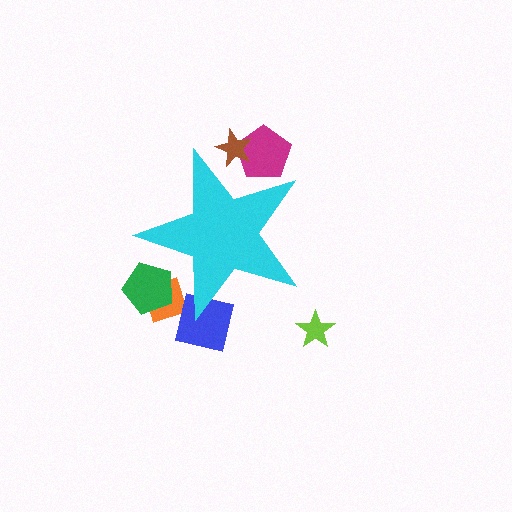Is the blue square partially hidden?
Yes, the blue square is partially hidden behind the cyan star.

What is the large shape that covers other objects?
A cyan star.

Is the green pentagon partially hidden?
Yes, the green pentagon is partially hidden behind the cyan star.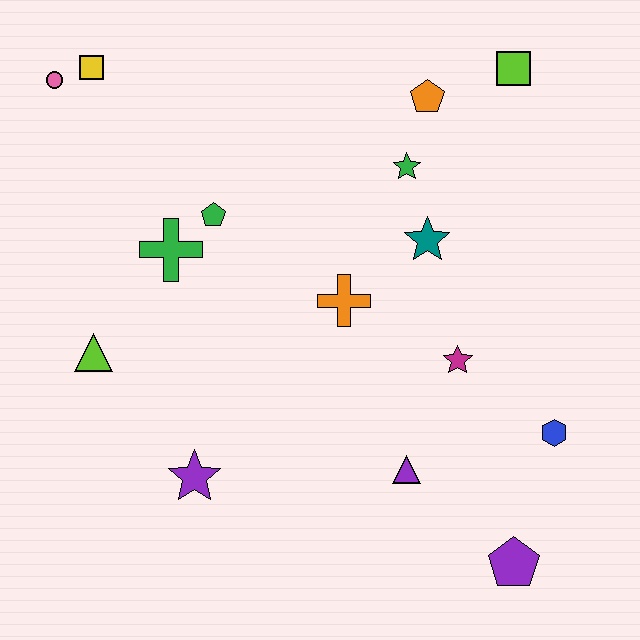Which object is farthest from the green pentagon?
The purple pentagon is farthest from the green pentagon.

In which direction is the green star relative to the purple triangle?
The green star is above the purple triangle.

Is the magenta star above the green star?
No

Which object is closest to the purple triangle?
The magenta star is closest to the purple triangle.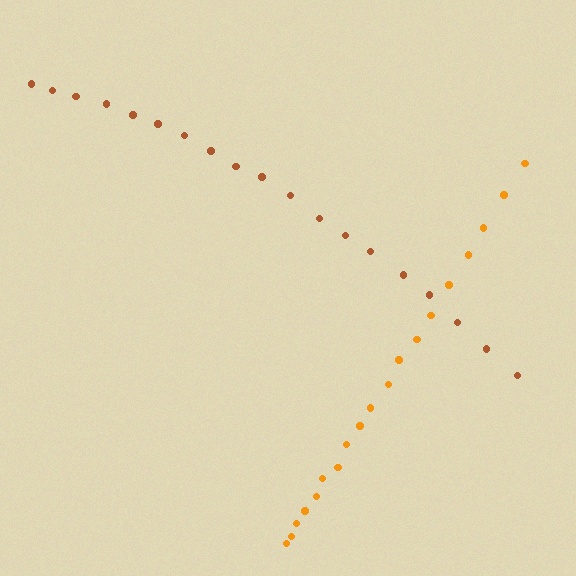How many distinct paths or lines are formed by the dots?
There are 2 distinct paths.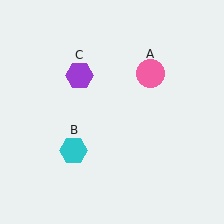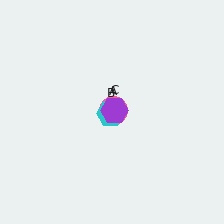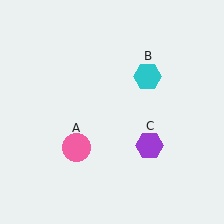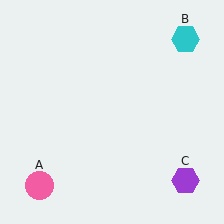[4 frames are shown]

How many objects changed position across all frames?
3 objects changed position: pink circle (object A), cyan hexagon (object B), purple hexagon (object C).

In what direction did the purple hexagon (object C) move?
The purple hexagon (object C) moved down and to the right.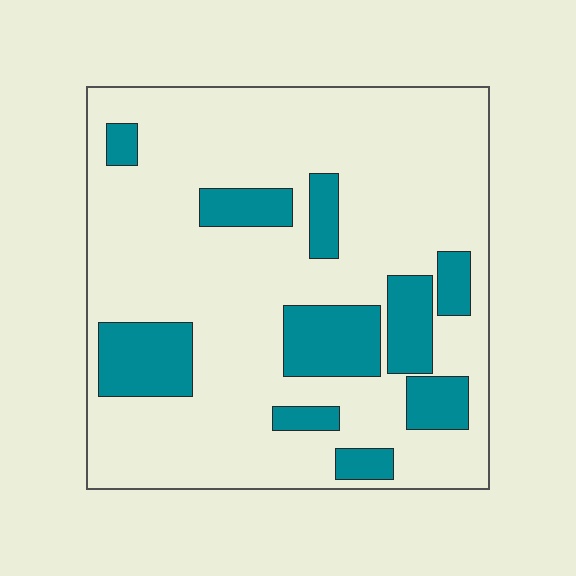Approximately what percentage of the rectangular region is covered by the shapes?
Approximately 20%.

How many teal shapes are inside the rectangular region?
10.